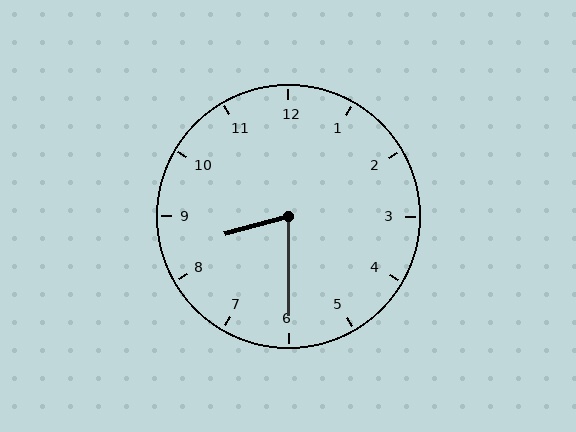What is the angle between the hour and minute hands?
Approximately 75 degrees.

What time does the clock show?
8:30.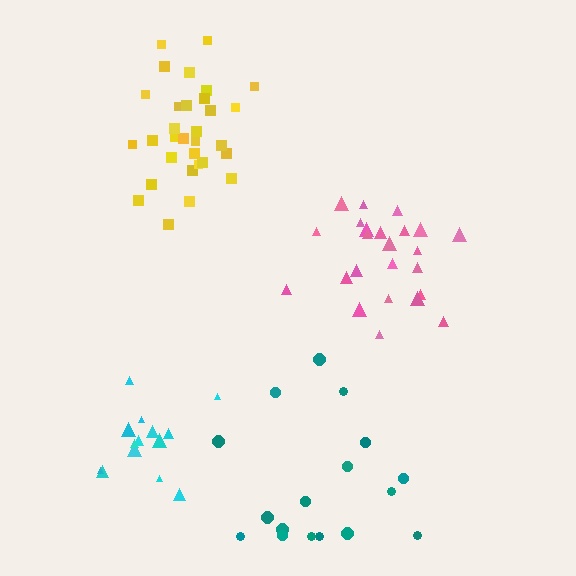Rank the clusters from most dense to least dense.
yellow, cyan, pink, teal.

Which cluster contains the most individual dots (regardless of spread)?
Yellow (31).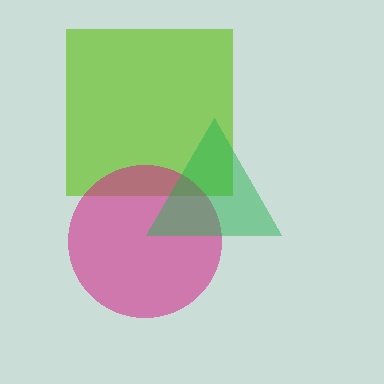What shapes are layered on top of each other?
The layered shapes are: a lime square, a magenta circle, a green triangle.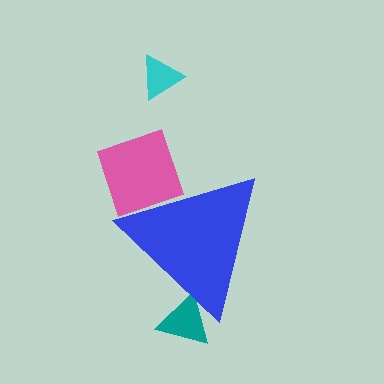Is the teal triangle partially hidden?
Yes, the teal triangle is partially hidden behind the blue triangle.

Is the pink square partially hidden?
Yes, the pink square is partially hidden behind the blue triangle.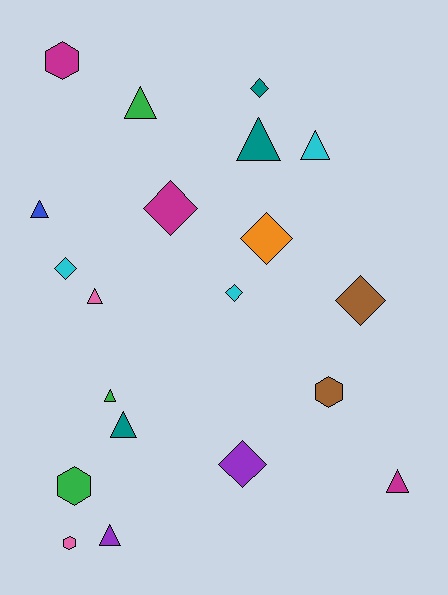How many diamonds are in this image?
There are 7 diamonds.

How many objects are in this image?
There are 20 objects.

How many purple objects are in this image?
There are 2 purple objects.